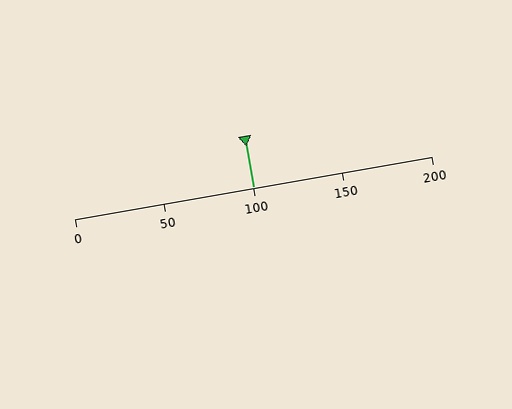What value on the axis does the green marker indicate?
The marker indicates approximately 100.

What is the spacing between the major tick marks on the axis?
The major ticks are spaced 50 apart.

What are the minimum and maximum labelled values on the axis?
The axis runs from 0 to 200.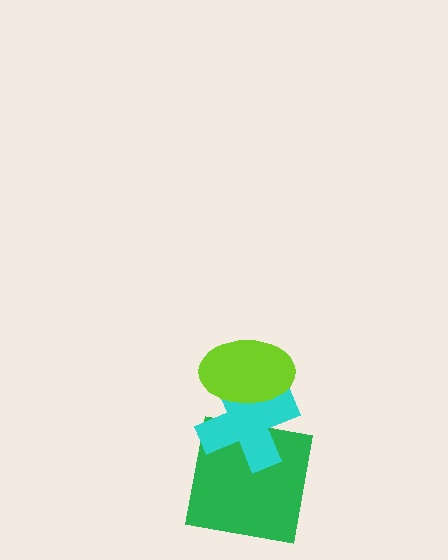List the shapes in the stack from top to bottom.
From top to bottom: the lime ellipse, the cyan cross, the green square.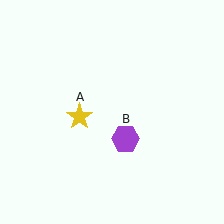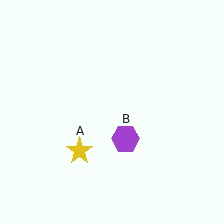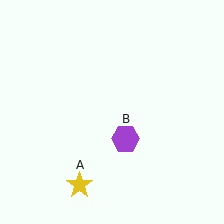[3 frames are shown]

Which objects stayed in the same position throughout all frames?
Purple hexagon (object B) remained stationary.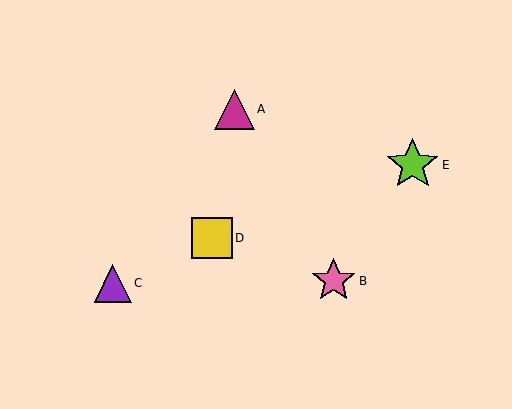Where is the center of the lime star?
The center of the lime star is at (413, 165).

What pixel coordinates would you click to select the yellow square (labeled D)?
Click at (212, 238) to select the yellow square D.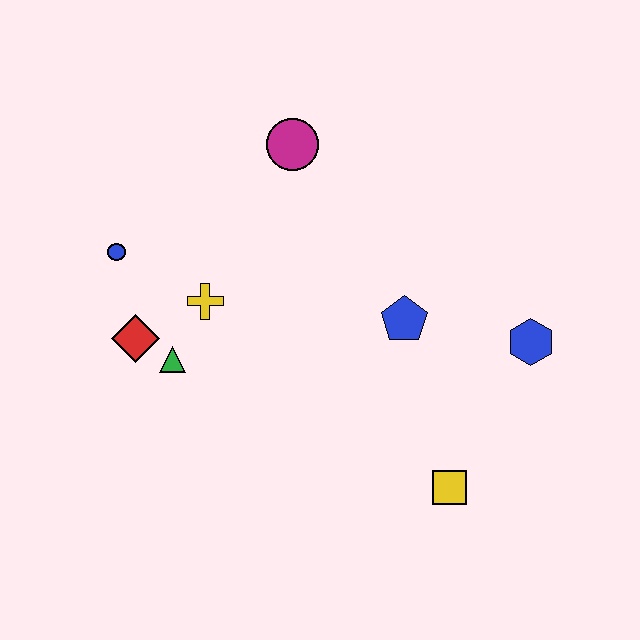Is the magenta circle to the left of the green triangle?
No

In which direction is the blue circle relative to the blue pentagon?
The blue circle is to the left of the blue pentagon.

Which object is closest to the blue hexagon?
The blue pentagon is closest to the blue hexagon.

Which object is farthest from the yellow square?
The blue circle is farthest from the yellow square.